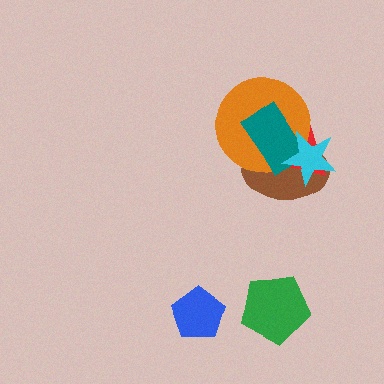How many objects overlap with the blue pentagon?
0 objects overlap with the blue pentagon.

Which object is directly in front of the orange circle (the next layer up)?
The teal rectangle is directly in front of the orange circle.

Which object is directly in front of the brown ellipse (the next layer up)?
The red triangle is directly in front of the brown ellipse.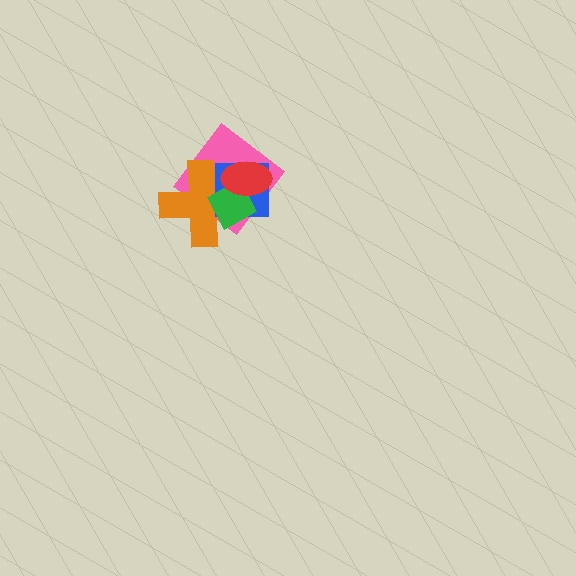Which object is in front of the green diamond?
The red ellipse is in front of the green diamond.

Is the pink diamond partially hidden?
Yes, it is partially covered by another shape.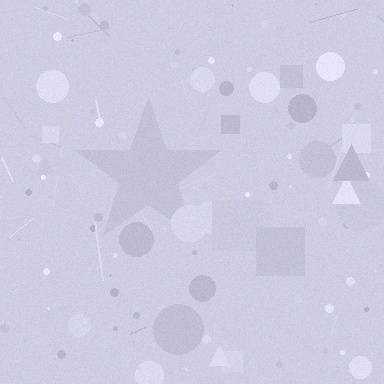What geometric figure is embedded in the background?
A star is embedded in the background.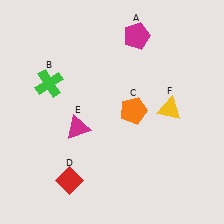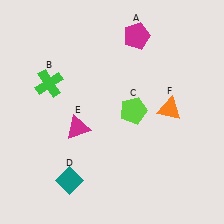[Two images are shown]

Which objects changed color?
C changed from orange to lime. D changed from red to teal. F changed from yellow to orange.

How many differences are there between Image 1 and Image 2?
There are 3 differences between the two images.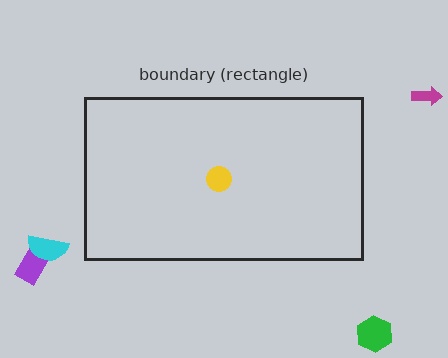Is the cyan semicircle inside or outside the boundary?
Outside.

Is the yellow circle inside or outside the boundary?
Inside.